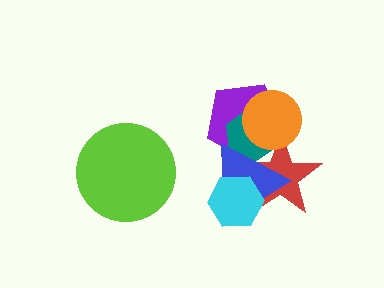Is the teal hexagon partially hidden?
Yes, it is partially covered by another shape.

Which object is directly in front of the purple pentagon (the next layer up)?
The teal hexagon is directly in front of the purple pentagon.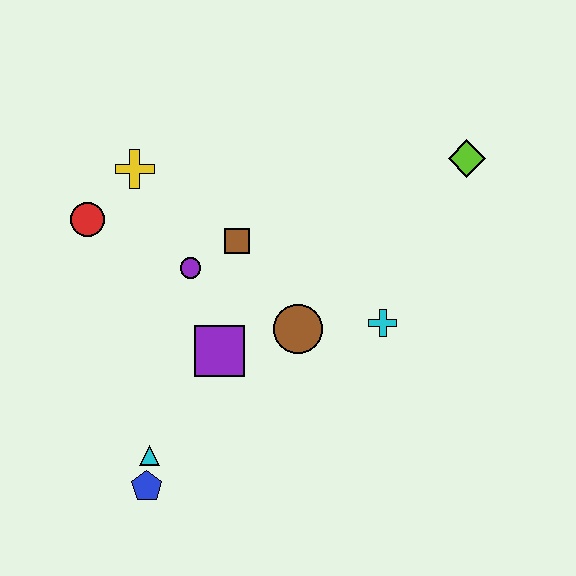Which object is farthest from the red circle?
The lime diamond is farthest from the red circle.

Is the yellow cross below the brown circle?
No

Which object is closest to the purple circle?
The brown square is closest to the purple circle.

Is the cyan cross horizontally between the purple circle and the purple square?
No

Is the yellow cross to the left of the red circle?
No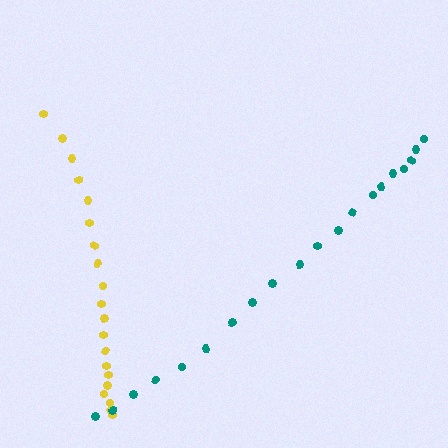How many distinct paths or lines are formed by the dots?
There are 2 distinct paths.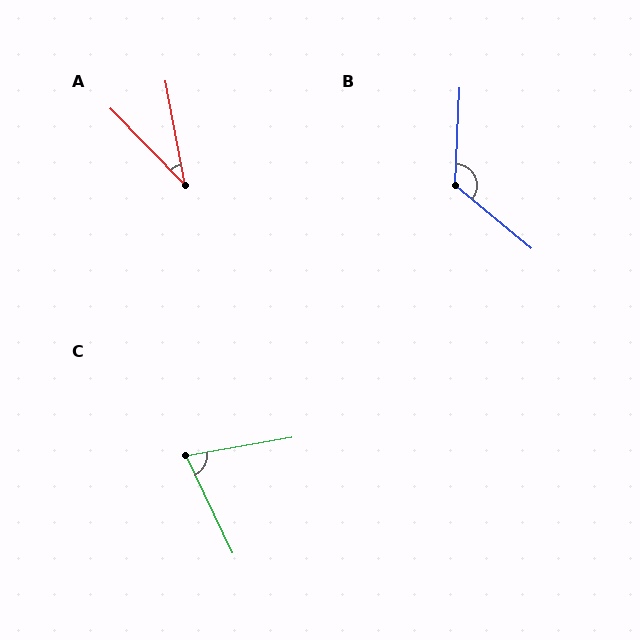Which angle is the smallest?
A, at approximately 33 degrees.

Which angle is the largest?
B, at approximately 127 degrees.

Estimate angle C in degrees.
Approximately 74 degrees.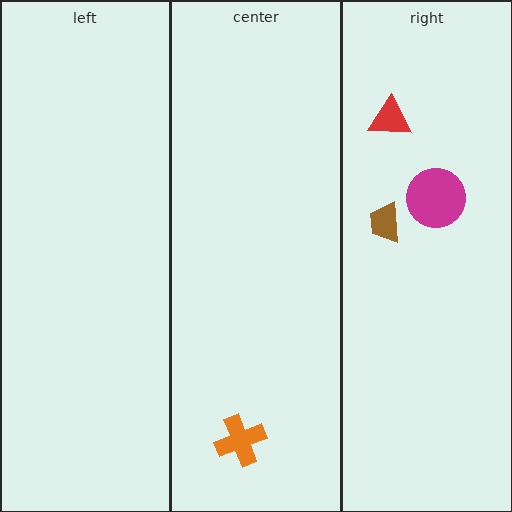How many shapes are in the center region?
1.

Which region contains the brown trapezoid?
The right region.